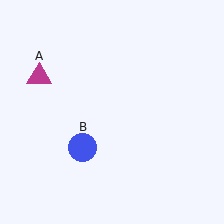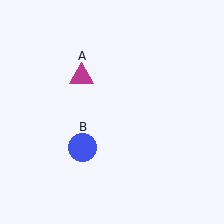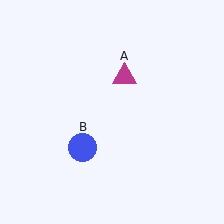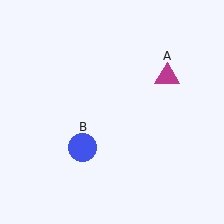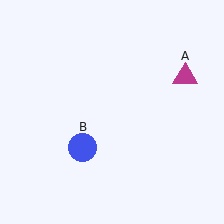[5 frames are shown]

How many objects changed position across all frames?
1 object changed position: magenta triangle (object A).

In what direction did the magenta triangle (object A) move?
The magenta triangle (object A) moved right.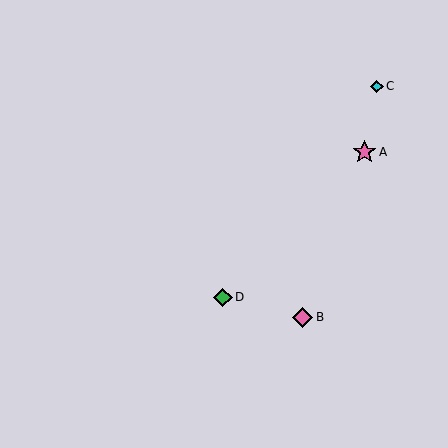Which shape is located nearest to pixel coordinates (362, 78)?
The cyan diamond (labeled C) at (377, 86) is nearest to that location.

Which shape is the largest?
The pink star (labeled A) is the largest.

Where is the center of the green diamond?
The center of the green diamond is at (223, 298).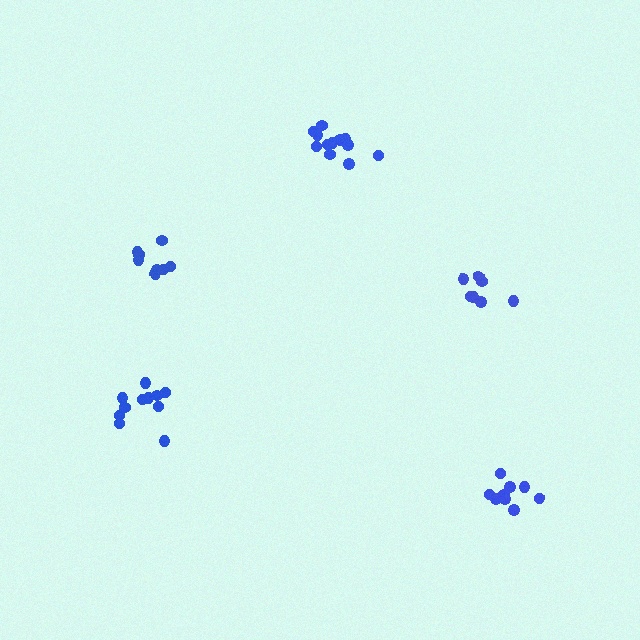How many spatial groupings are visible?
There are 5 spatial groupings.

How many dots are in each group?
Group 1: 11 dots, Group 2: 8 dots, Group 3: 9 dots, Group 4: 12 dots, Group 5: 7 dots (47 total).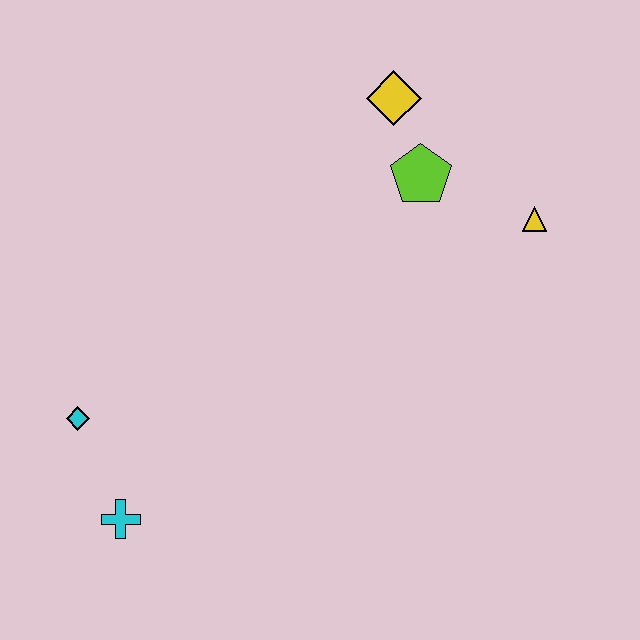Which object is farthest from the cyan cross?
The yellow triangle is farthest from the cyan cross.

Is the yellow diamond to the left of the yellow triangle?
Yes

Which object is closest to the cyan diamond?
The cyan cross is closest to the cyan diamond.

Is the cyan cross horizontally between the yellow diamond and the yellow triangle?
No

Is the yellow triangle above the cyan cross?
Yes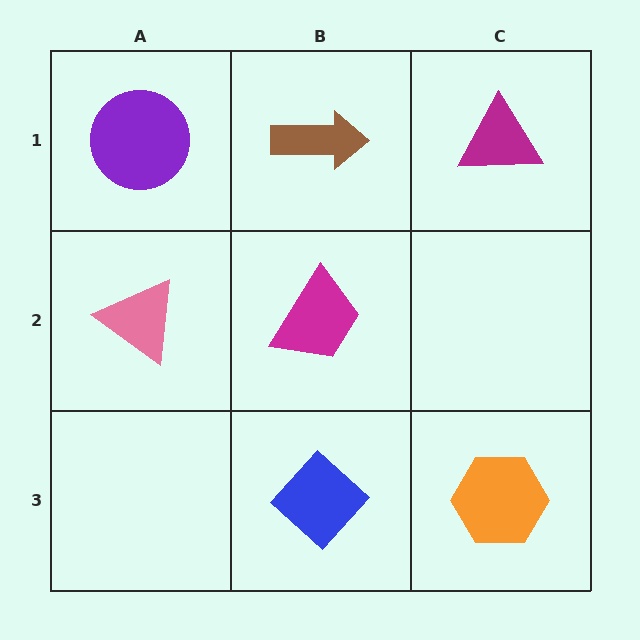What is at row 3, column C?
An orange hexagon.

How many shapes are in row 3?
2 shapes.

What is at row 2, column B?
A magenta trapezoid.